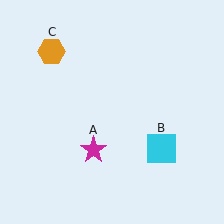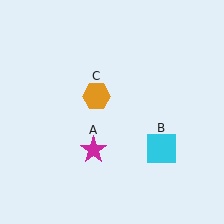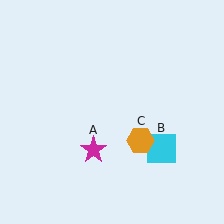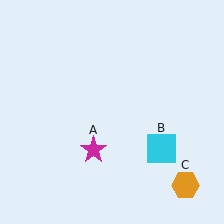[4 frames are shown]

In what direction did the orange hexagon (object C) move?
The orange hexagon (object C) moved down and to the right.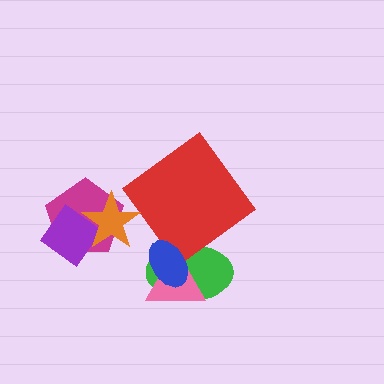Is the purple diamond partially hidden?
Yes, it is partially covered by another shape.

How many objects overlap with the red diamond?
1 object overlaps with the red diamond.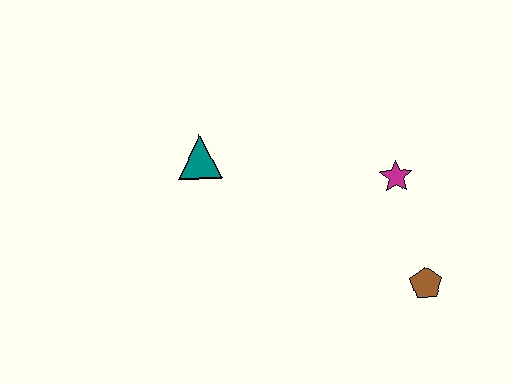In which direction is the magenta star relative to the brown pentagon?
The magenta star is above the brown pentagon.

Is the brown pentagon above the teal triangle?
No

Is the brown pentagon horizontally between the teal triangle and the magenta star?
No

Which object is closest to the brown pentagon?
The magenta star is closest to the brown pentagon.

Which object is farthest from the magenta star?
The teal triangle is farthest from the magenta star.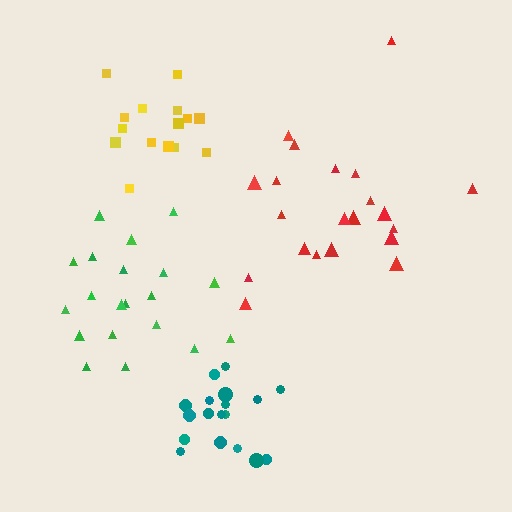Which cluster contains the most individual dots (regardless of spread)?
Red (21).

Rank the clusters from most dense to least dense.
teal, yellow, green, red.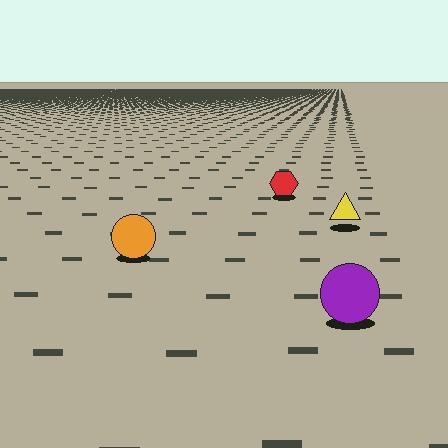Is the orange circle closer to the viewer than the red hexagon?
Yes. The orange circle is closer — you can tell from the texture gradient: the ground texture is coarser near it.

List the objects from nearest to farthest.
From nearest to farthest: the purple circle, the orange circle, the yellow triangle, the red hexagon.